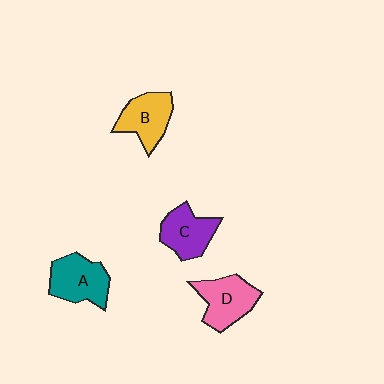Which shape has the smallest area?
Shape C (purple).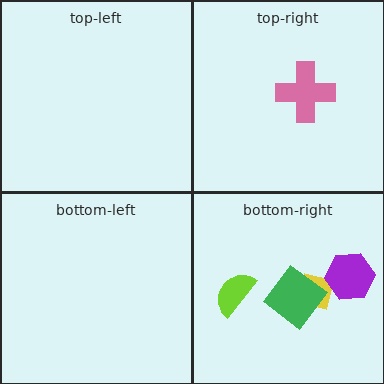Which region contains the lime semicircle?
The bottom-right region.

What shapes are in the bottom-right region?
The lime semicircle, the yellow square, the purple hexagon, the green diamond.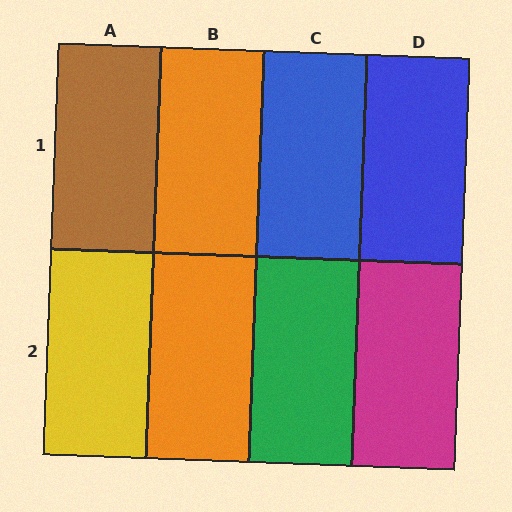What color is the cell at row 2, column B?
Orange.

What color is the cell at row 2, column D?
Magenta.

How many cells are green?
1 cell is green.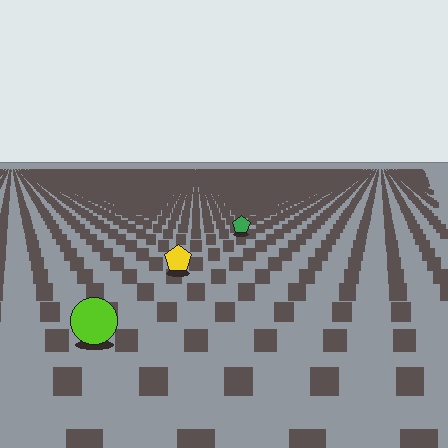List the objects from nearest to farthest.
From nearest to farthest: the lime circle, the yellow pentagon, the green pentagon.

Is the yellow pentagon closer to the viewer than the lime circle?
No. The lime circle is closer — you can tell from the texture gradient: the ground texture is coarser near it.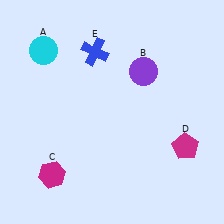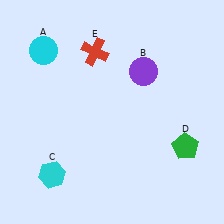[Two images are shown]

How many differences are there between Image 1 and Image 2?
There are 3 differences between the two images.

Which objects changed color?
C changed from magenta to cyan. D changed from magenta to green. E changed from blue to red.